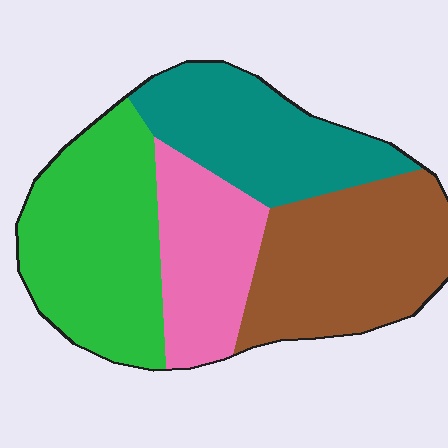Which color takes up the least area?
Pink, at roughly 20%.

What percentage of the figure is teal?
Teal takes up about one quarter (1/4) of the figure.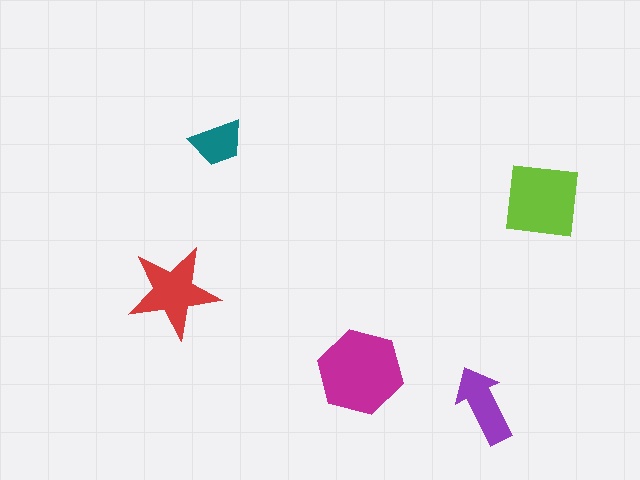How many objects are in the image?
There are 5 objects in the image.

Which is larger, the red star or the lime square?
The lime square.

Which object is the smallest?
The teal trapezoid.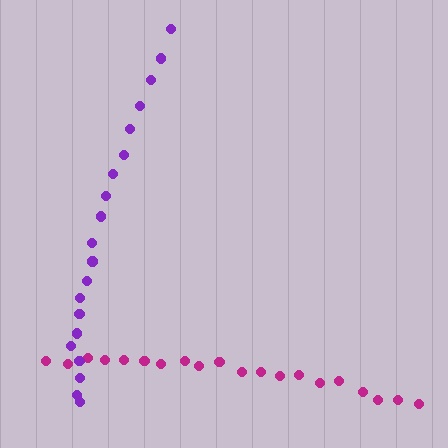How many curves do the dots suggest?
There are 2 distinct paths.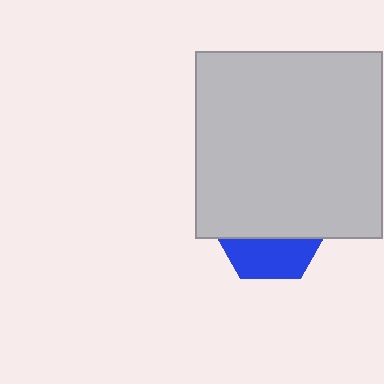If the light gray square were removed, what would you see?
You would see the complete blue hexagon.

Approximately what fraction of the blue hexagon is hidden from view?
Roughly 65% of the blue hexagon is hidden behind the light gray square.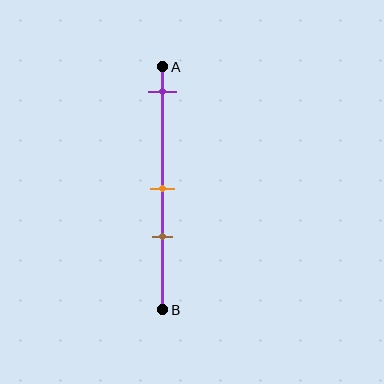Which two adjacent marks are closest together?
The orange and brown marks are the closest adjacent pair.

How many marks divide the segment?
There are 3 marks dividing the segment.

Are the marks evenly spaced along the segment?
No, the marks are not evenly spaced.